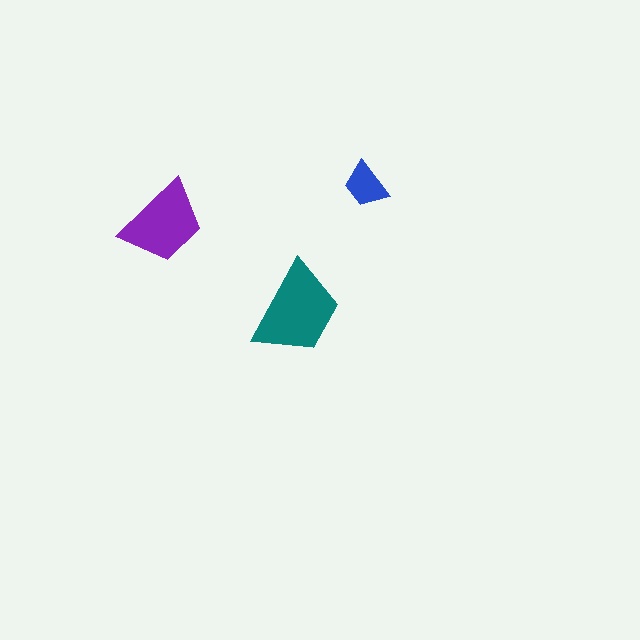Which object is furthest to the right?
The blue trapezoid is rightmost.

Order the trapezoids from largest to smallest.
the teal one, the purple one, the blue one.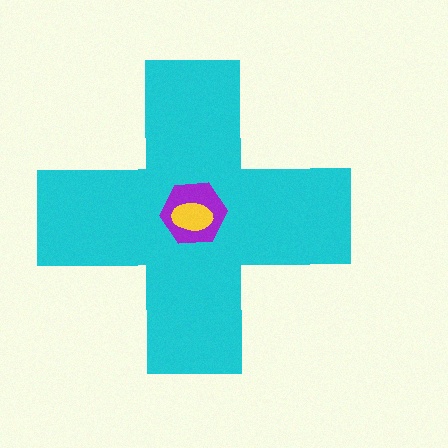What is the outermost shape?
The cyan cross.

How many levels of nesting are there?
3.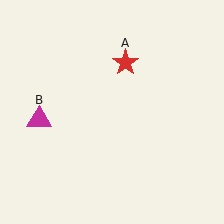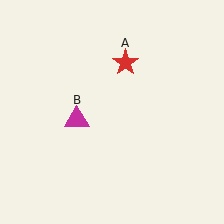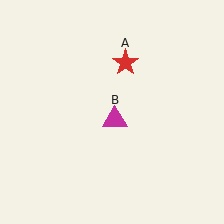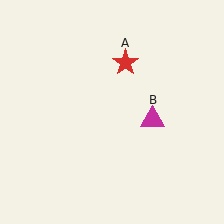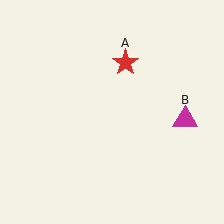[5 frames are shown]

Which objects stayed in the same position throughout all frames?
Red star (object A) remained stationary.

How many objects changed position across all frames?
1 object changed position: magenta triangle (object B).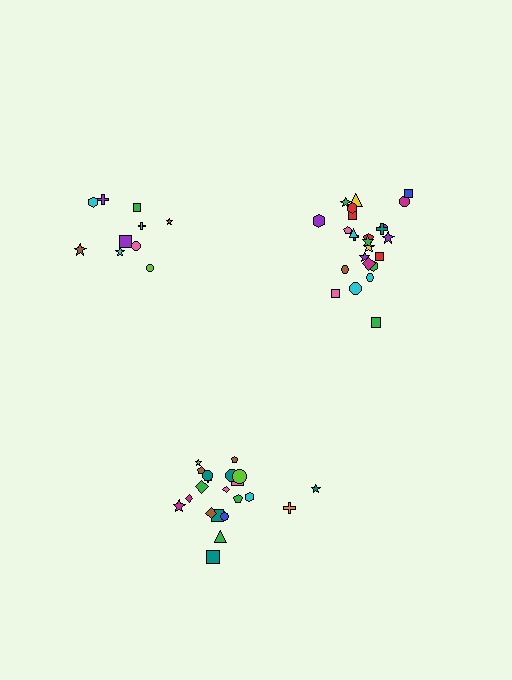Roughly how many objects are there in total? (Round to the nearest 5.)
Roughly 55 objects in total.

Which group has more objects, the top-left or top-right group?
The top-right group.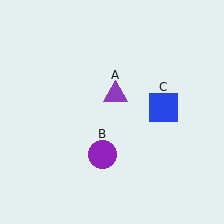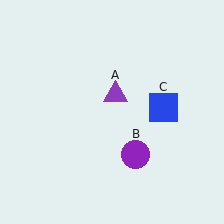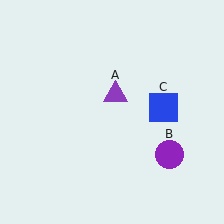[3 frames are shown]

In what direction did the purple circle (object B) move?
The purple circle (object B) moved right.